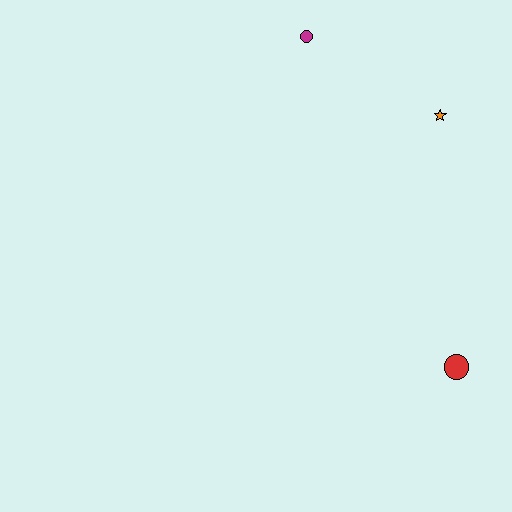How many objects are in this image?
There are 3 objects.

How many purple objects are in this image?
There are no purple objects.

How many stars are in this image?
There is 1 star.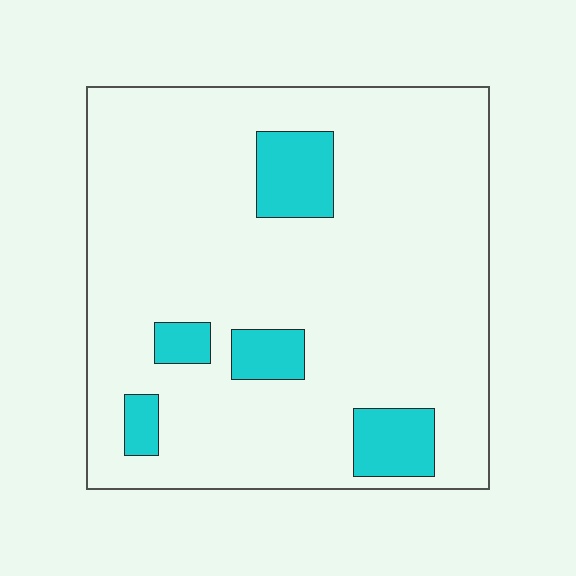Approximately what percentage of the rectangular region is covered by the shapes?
Approximately 15%.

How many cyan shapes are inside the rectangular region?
5.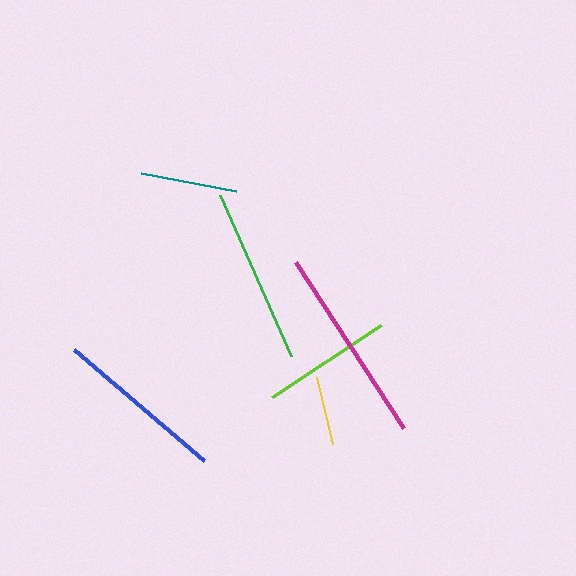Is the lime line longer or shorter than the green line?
The green line is longer than the lime line.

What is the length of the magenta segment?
The magenta segment is approximately 198 pixels long.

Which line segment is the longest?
The magenta line is the longest at approximately 198 pixels.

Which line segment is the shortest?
The yellow line is the shortest at approximately 69 pixels.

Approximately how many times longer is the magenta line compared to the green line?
The magenta line is approximately 1.1 times the length of the green line.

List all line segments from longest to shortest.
From longest to shortest: magenta, green, blue, lime, teal, yellow.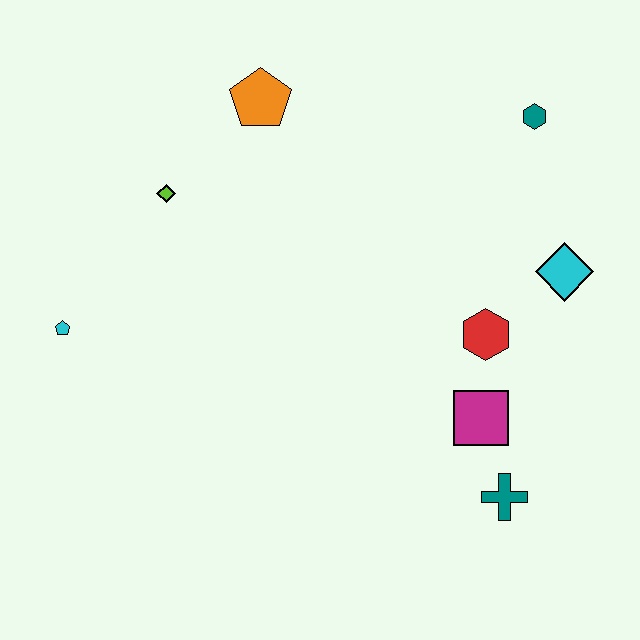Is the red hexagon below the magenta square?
No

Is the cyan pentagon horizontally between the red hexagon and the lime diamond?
No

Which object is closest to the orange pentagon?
The lime diamond is closest to the orange pentagon.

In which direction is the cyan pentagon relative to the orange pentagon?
The cyan pentagon is below the orange pentagon.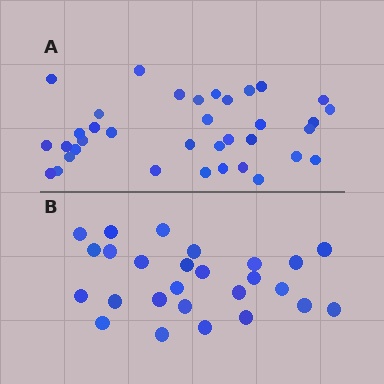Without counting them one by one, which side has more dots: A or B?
Region A (the top region) has more dots.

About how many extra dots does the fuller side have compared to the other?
Region A has roughly 10 or so more dots than region B.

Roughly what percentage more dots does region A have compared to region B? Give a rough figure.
About 40% more.